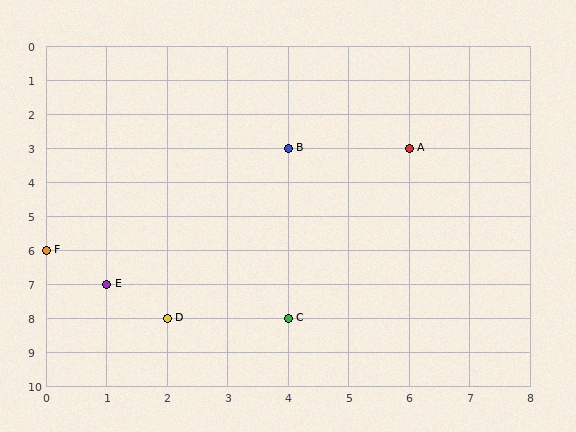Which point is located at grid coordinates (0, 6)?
Point F is at (0, 6).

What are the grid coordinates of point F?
Point F is at grid coordinates (0, 6).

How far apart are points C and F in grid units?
Points C and F are 4 columns and 2 rows apart (about 4.5 grid units diagonally).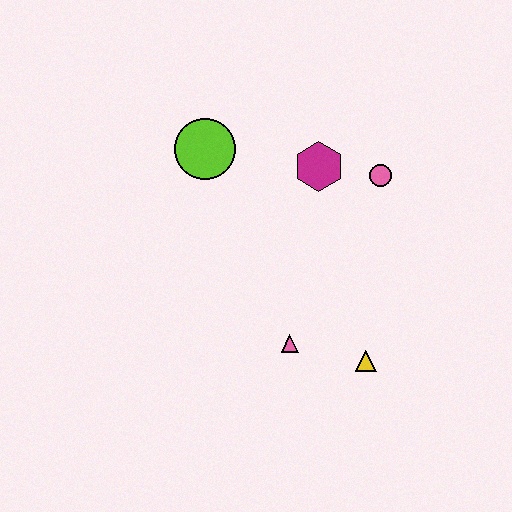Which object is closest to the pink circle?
The magenta hexagon is closest to the pink circle.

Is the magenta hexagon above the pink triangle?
Yes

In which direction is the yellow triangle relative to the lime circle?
The yellow triangle is below the lime circle.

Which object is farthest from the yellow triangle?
The lime circle is farthest from the yellow triangle.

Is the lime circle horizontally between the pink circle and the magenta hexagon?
No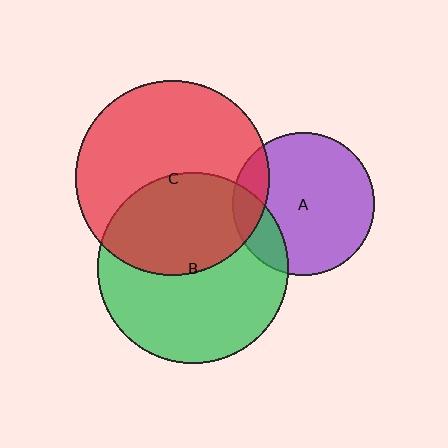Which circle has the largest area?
Circle C (red).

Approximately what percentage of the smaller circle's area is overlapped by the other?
Approximately 40%.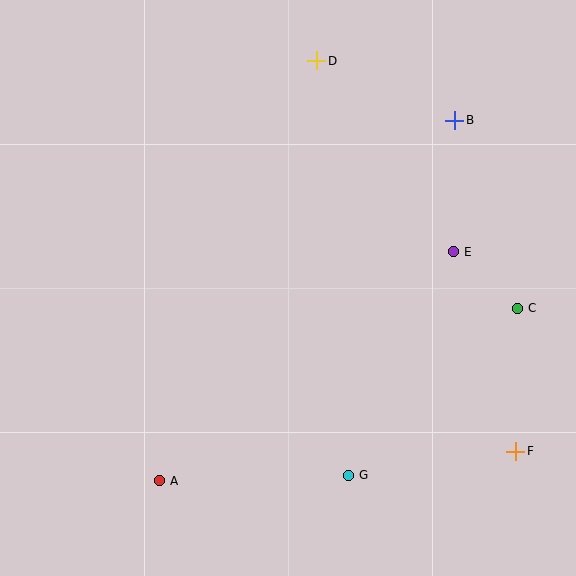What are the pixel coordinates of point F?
Point F is at (516, 451).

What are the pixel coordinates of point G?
Point G is at (348, 475).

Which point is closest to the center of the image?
Point E at (453, 252) is closest to the center.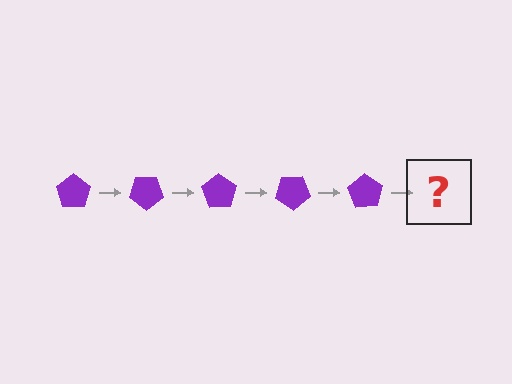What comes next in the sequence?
The next element should be a purple pentagon rotated 175 degrees.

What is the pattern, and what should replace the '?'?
The pattern is that the pentagon rotates 35 degrees each step. The '?' should be a purple pentagon rotated 175 degrees.